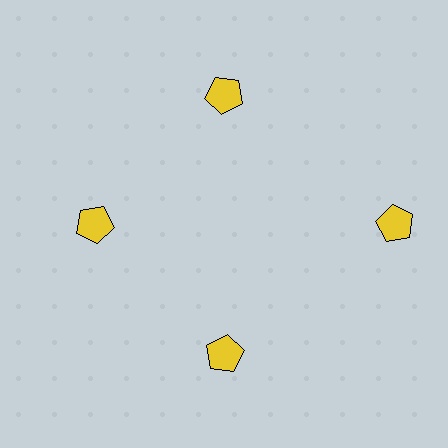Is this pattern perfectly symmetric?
No. The 4 yellow pentagons are arranged in a ring, but one element near the 3 o'clock position is pushed outward from the center, breaking the 4-fold rotational symmetry.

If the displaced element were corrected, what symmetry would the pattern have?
It would have 4-fold rotational symmetry — the pattern would map onto itself every 90 degrees.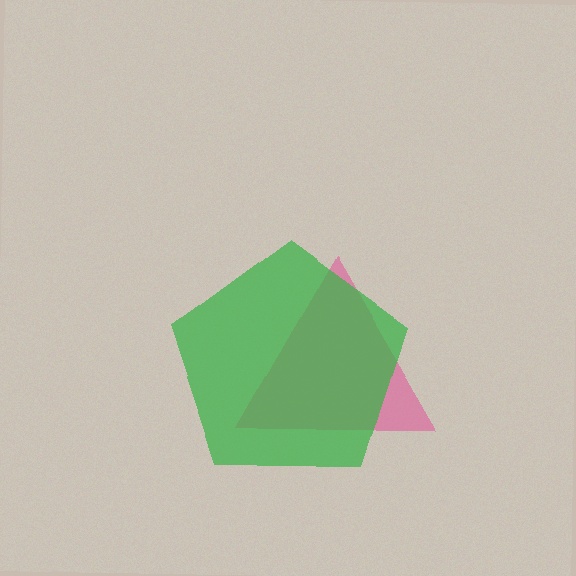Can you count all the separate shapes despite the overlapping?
Yes, there are 2 separate shapes.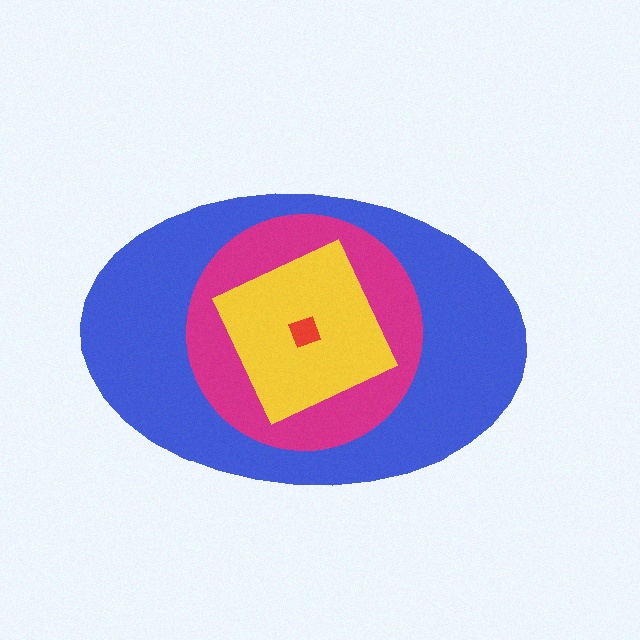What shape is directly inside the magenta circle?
The yellow square.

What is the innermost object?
The red diamond.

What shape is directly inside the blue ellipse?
The magenta circle.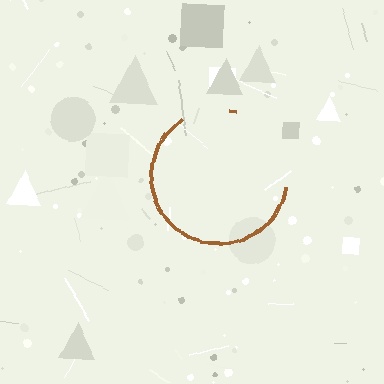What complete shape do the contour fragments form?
The contour fragments form a circle.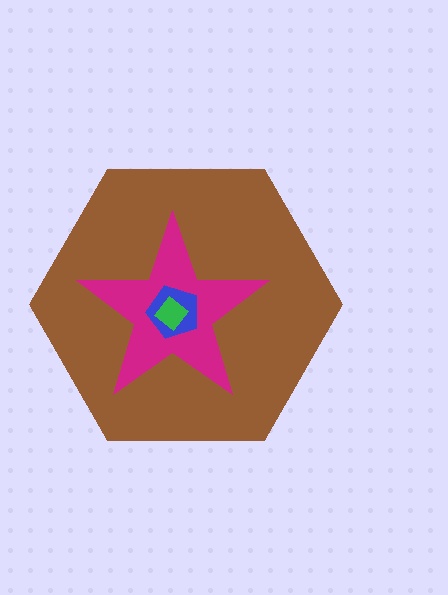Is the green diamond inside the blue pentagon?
Yes.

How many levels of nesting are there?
4.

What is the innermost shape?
The green diamond.